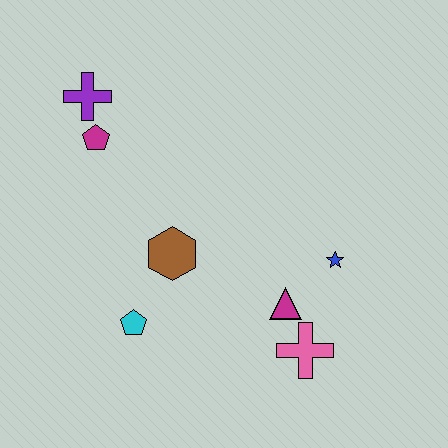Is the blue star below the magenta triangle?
No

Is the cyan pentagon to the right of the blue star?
No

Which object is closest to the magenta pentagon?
The purple cross is closest to the magenta pentagon.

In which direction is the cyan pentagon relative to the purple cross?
The cyan pentagon is below the purple cross.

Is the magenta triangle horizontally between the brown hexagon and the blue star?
Yes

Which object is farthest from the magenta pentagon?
The pink cross is farthest from the magenta pentagon.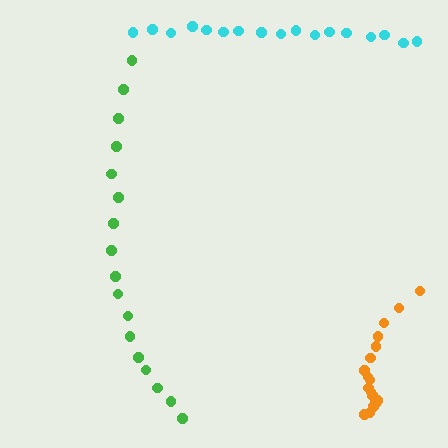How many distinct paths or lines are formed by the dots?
There are 3 distinct paths.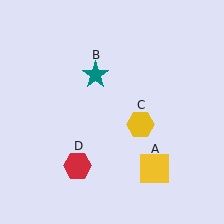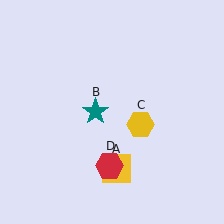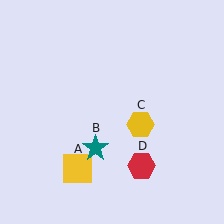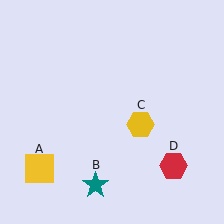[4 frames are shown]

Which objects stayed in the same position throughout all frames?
Yellow hexagon (object C) remained stationary.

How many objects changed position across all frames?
3 objects changed position: yellow square (object A), teal star (object B), red hexagon (object D).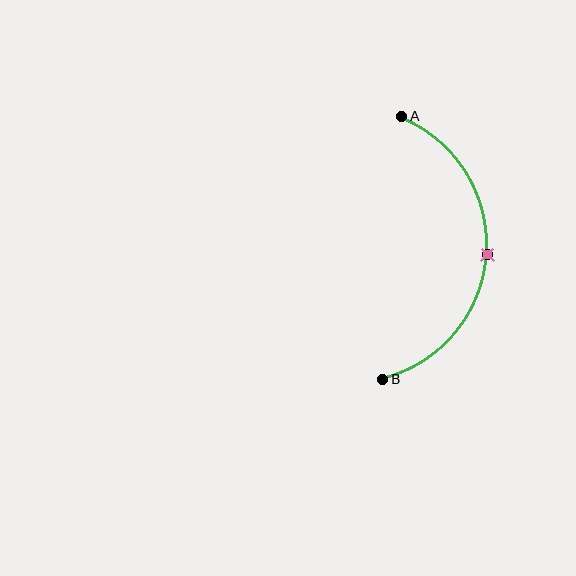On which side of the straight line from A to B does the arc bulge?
The arc bulges to the right of the straight line connecting A and B.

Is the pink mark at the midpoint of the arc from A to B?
Yes. The pink mark lies on the arc at equal arc-length from both A and B — it is the arc midpoint.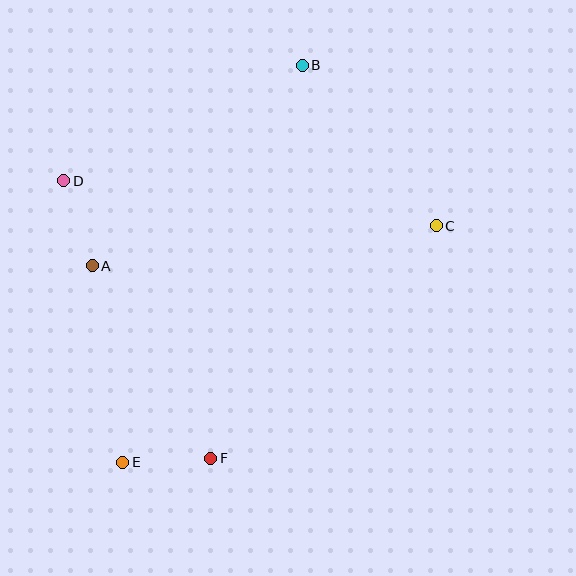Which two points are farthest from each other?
Points B and E are farthest from each other.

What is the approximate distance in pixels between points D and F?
The distance between D and F is approximately 314 pixels.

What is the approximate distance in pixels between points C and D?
The distance between C and D is approximately 375 pixels.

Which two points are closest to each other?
Points E and F are closest to each other.